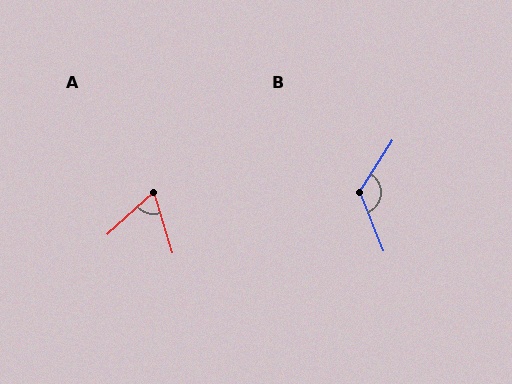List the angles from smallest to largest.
A (64°), B (125°).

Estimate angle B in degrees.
Approximately 125 degrees.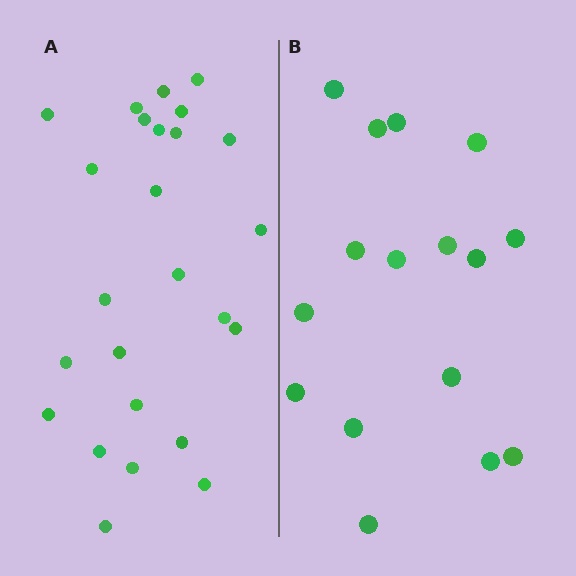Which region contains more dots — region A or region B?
Region A (the left region) has more dots.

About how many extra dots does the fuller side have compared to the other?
Region A has roughly 8 or so more dots than region B.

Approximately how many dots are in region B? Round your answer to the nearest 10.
About 20 dots. (The exact count is 16, which rounds to 20.)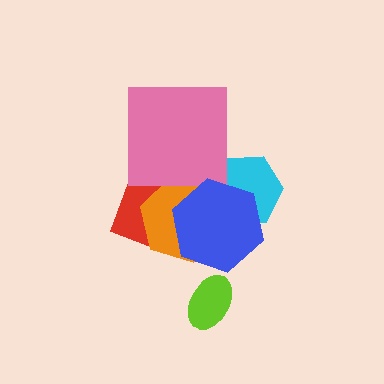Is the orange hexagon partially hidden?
Yes, it is partially covered by another shape.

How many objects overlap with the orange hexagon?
4 objects overlap with the orange hexagon.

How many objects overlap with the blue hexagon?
3 objects overlap with the blue hexagon.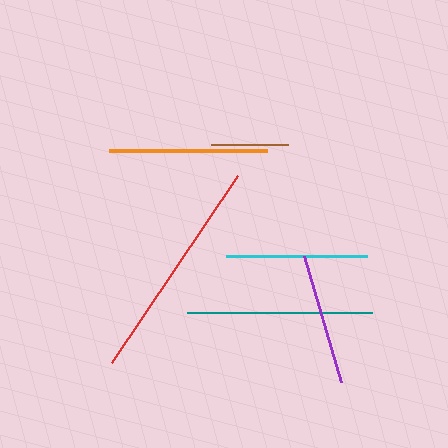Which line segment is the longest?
The red line is the longest at approximately 225 pixels.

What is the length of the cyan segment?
The cyan segment is approximately 141 pixels long.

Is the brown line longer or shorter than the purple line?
The purple line is longer than the brown line.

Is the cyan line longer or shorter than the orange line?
The orange line is longer than the cyan line.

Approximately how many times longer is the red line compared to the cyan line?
The red line is approximately 1.6 times the length of the cyan line.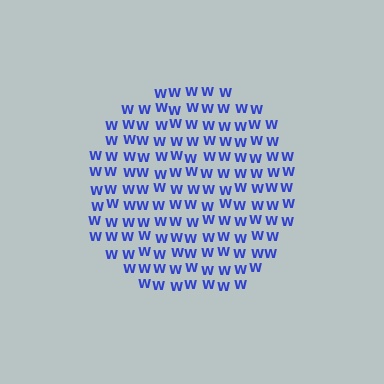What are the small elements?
The small elements are letter W's.